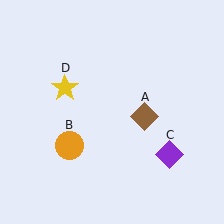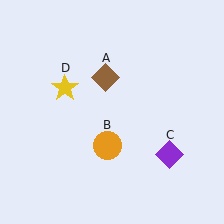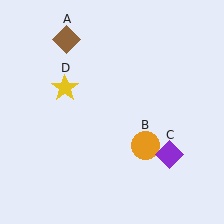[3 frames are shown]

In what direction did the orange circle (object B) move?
The orange circle (object B) moved right.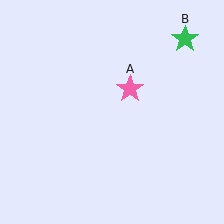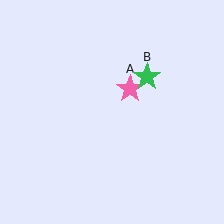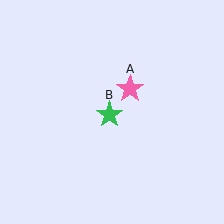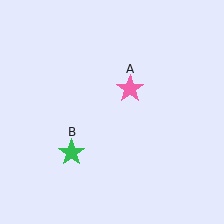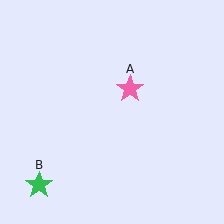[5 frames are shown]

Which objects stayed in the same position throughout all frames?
Pink star (object A) remained stationary.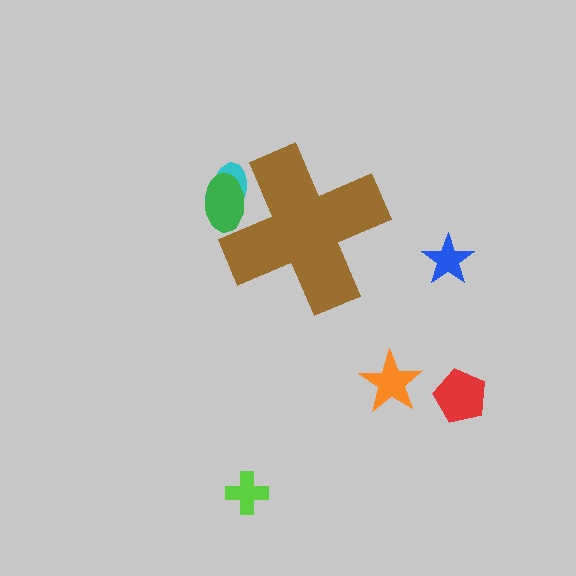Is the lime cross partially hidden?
No, the lime cross is fully visible.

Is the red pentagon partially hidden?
No, the red pentagon is fully visible.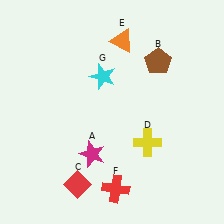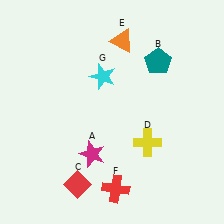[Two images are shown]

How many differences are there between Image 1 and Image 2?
There is 1 difference between the two images.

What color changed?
The pentagon (B) changed from brown in Image 1 to teal in Image 2.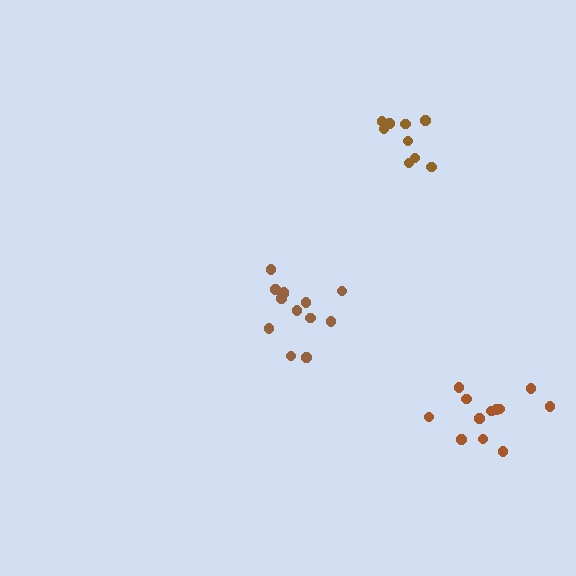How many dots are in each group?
Group 1: 12 dots, Group 2: 9 dots, Group 3: 13 dots (34 total).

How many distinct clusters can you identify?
There are 3 distinct clusters.